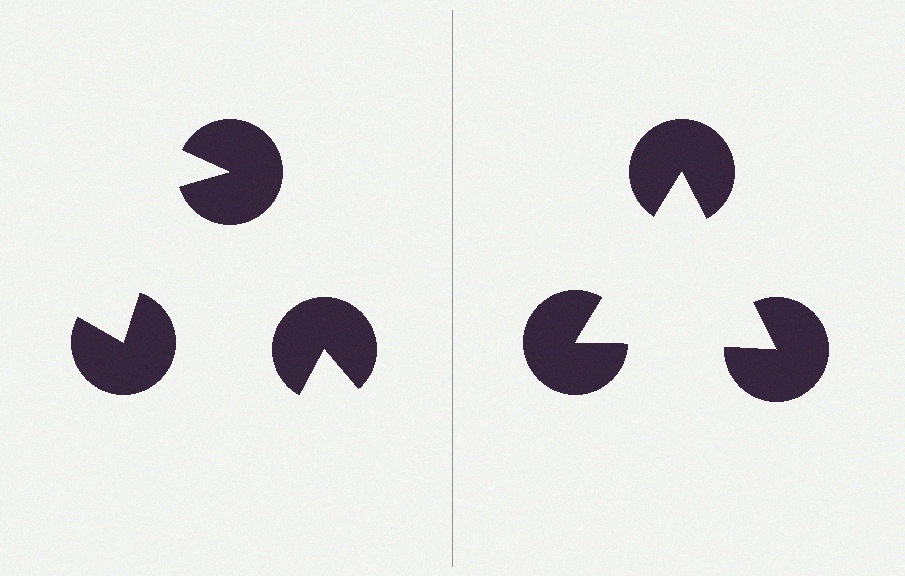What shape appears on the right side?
An illusory triangle.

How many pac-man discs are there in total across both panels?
6 — 3 on each side.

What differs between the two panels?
The pac-man discs are positioned identically on both sides; only the wedge orientations differ. On the right they align to a triangle; on the left they are misaligned.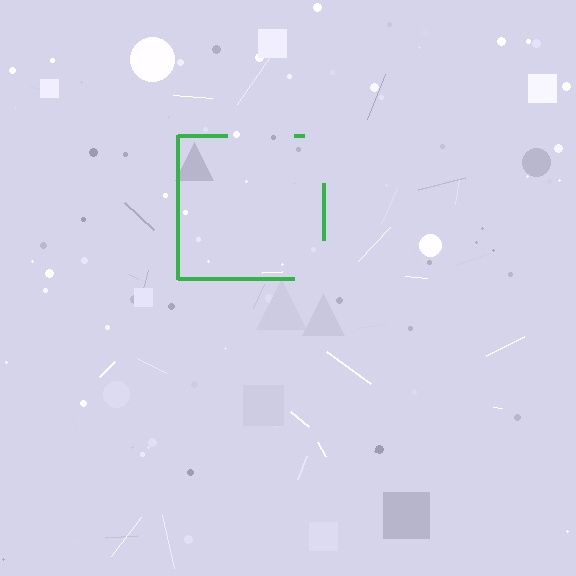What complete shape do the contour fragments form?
The contour fragments form a square.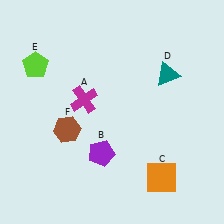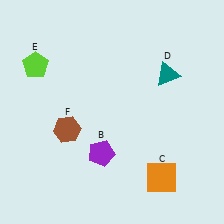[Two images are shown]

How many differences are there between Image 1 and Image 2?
There is 1 difference between the two images.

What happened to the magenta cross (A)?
The magenta cross (A) was removed in Image 2. It was in the top-left area of Image 1.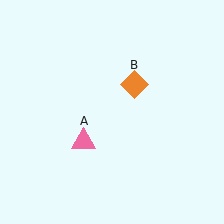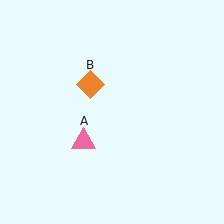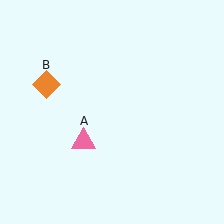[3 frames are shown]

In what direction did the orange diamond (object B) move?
The orange diamond (object B) moved left.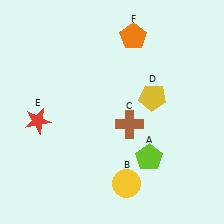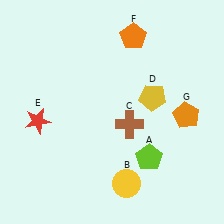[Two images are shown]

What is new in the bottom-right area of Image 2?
An orange pentagon (G) was added in the bottom-right area of Image 2.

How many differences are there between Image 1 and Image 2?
There is 1 difference between the two images.